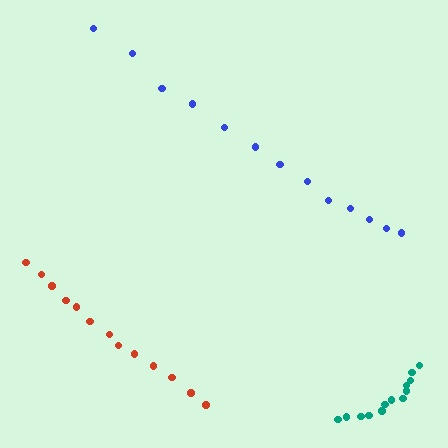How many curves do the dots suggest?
There are 3 distinct paths.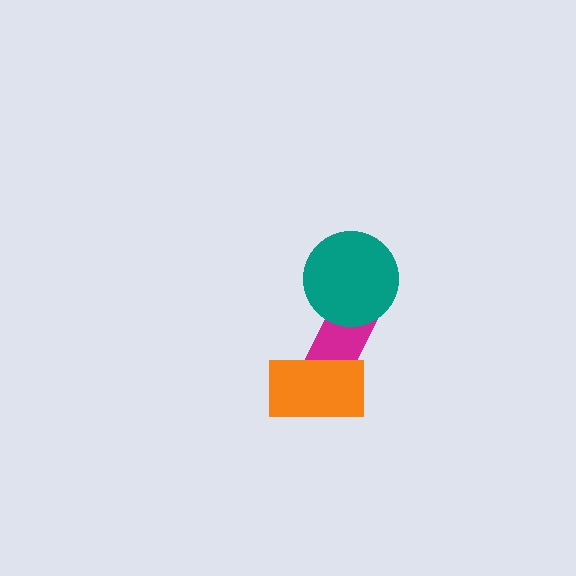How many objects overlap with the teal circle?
1 object overlaps with the teal circle.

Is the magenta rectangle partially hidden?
Yes, it is partially covered by another shape.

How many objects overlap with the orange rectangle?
1 object overlaps with the orange rectangle.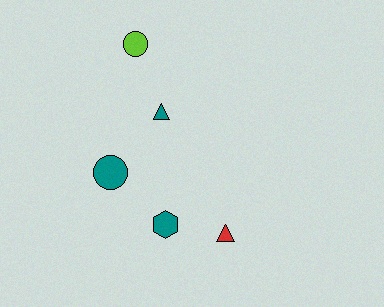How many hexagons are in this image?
There is 1 hexagon.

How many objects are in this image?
There are 5 objects.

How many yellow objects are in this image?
There are no yellow objects.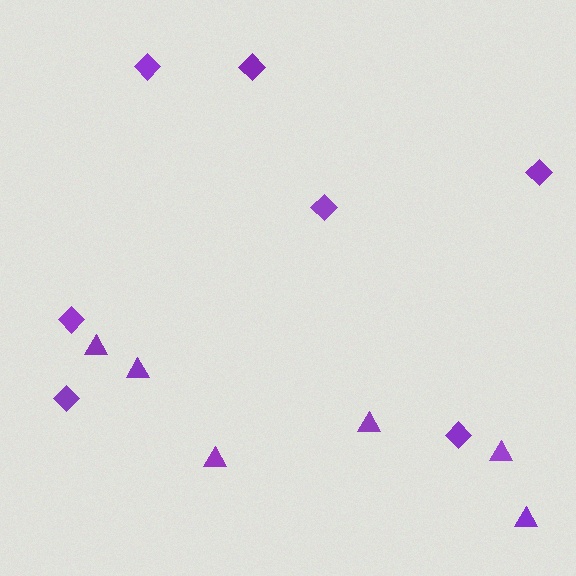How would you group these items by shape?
There are 2 groups: one group of diamonds (7) and one group of triangles (6).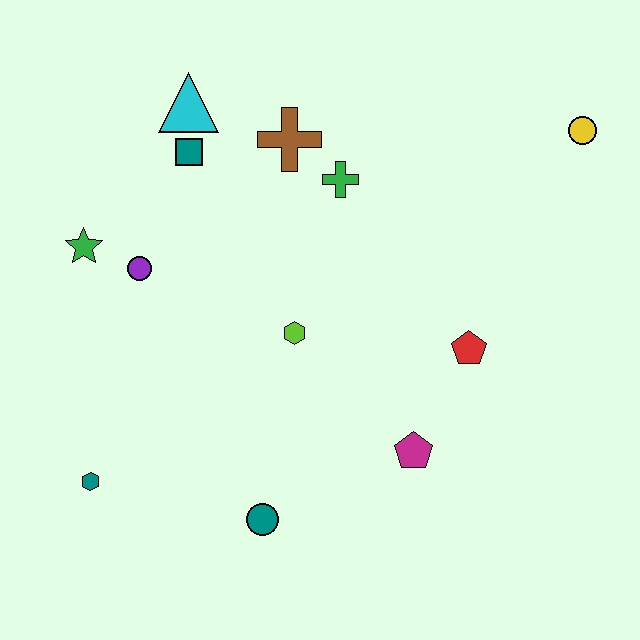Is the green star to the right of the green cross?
No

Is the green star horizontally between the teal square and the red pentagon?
No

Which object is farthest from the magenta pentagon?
The cyan triangle is farthest from the magenta pentagon.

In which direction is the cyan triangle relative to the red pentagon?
The cyan triangle is to the left of the red pentagon.